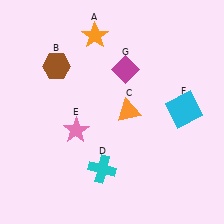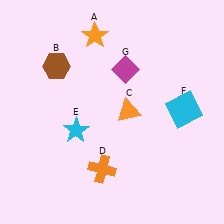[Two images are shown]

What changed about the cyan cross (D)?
In Image 1, D is cyan. In Image 2, it changed to orange.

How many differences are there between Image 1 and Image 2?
There are 2 differences between the two images.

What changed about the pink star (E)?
In Image 1, E is pink. In Image 2, it changed to cyan.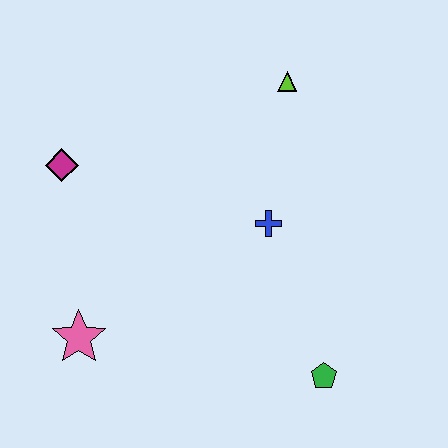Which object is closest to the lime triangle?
The blue cross is closest to the lime triangle.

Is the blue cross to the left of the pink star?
No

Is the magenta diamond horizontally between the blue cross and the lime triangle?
No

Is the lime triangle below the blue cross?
No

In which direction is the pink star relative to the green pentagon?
The pink star is to the left of the green pentagon.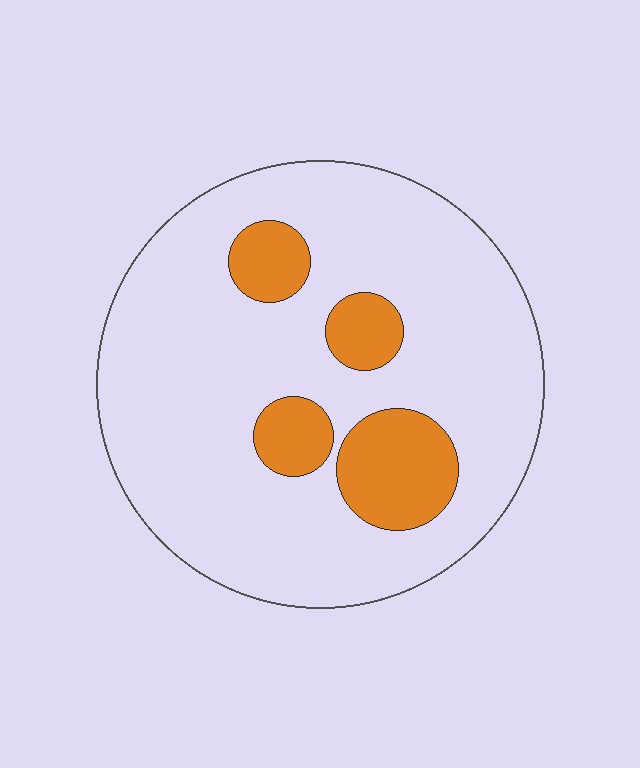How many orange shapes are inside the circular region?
4.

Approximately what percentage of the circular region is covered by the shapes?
Approximately 15%.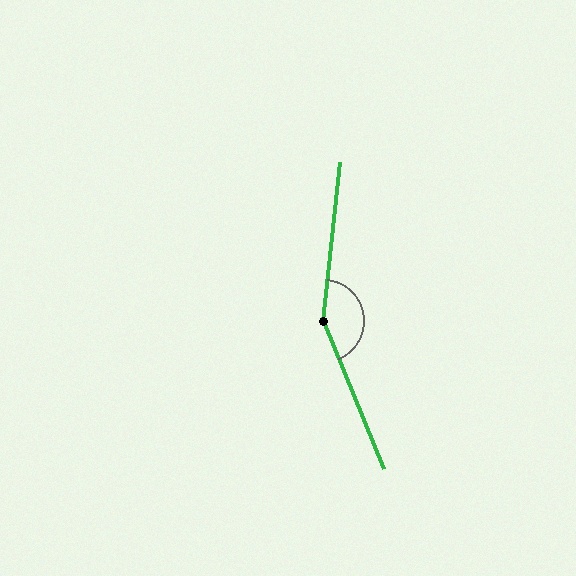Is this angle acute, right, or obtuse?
It is obtuse.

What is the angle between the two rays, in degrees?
Approximately 152 degrees.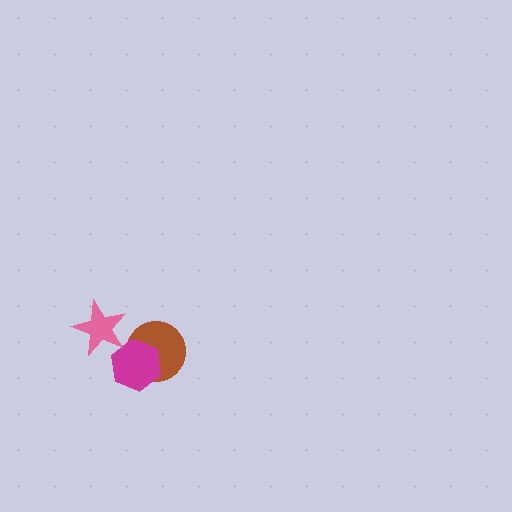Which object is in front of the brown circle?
The magenta hexagon is in front of the brown circle.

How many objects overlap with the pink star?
0 objects overlap with the pink star.